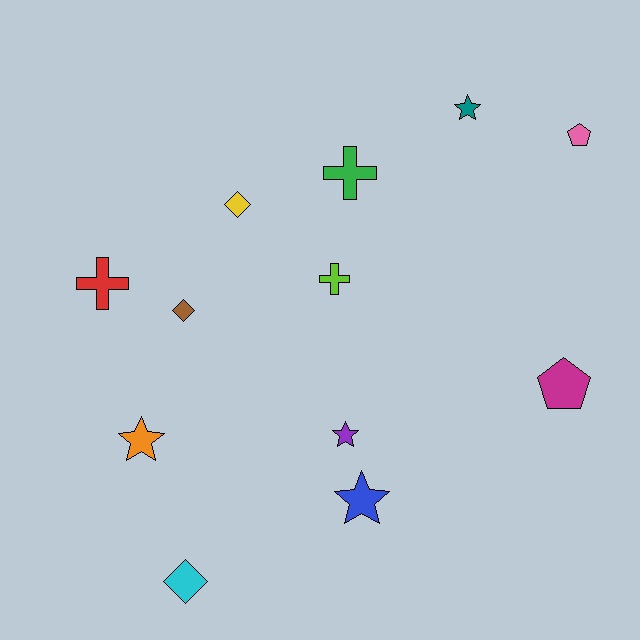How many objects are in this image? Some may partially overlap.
There are 12 objects.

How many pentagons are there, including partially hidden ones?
There are 2 pentagons.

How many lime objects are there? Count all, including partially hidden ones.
There is 1 lime object.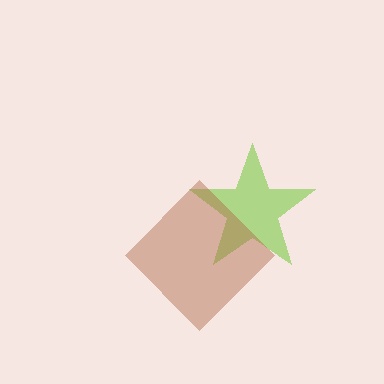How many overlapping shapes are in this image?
There are 2 overlapping shapes in the image.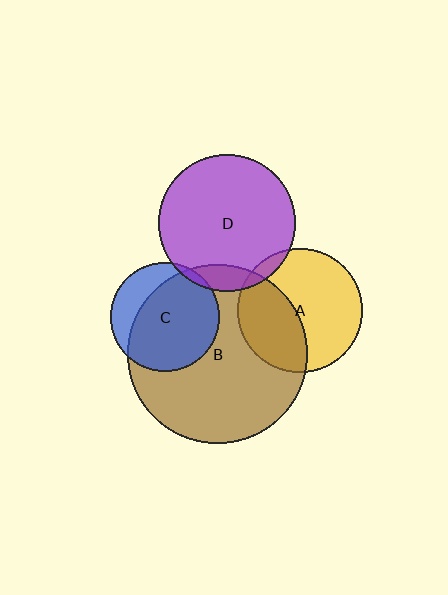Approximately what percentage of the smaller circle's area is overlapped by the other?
Approximately 40%.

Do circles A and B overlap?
Yes.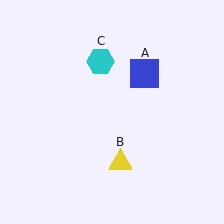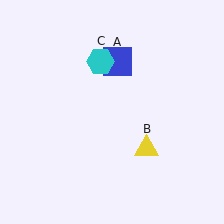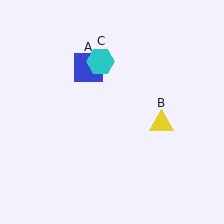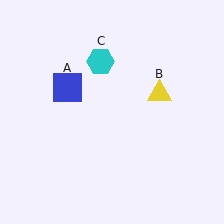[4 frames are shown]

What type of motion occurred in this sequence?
The blue square (object A), yellow triangle (object B) rotated counterclockwise around the center of the scene.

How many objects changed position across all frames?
2 objects changed position: blue square (object A), yellow triangle (object B).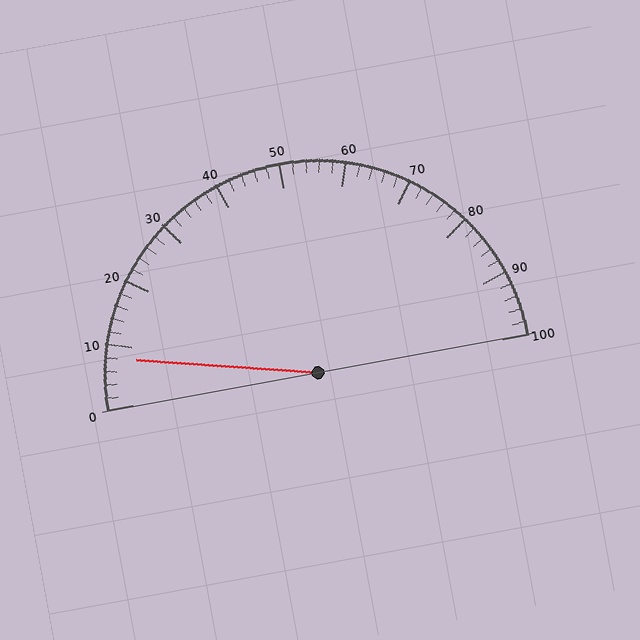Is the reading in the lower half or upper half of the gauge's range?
The reading is in the lower half of the range (0 to 100).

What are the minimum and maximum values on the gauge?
The gauge ranges from 0 to 100.